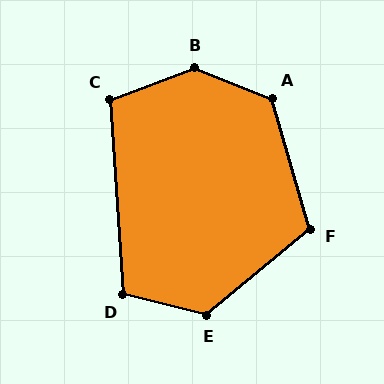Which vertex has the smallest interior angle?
C, at approximately 107 degrees.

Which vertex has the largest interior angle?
B, at approximately 139 degrees.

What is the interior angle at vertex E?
Approximately 127 degrees (obtuse).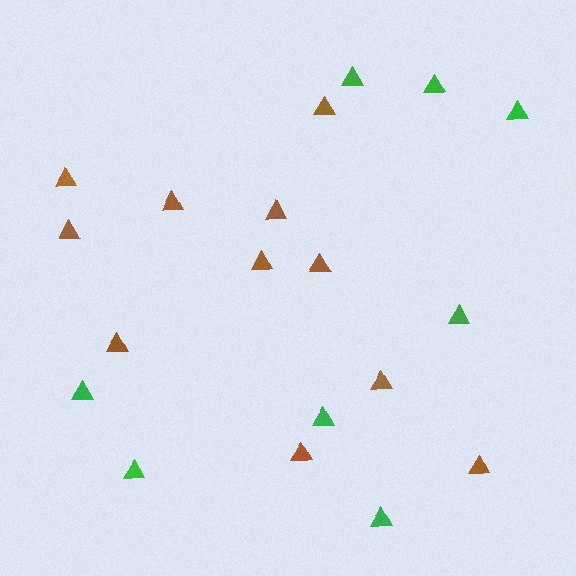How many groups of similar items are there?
There are 2 groups: one group of green triangles (8) and one group of brown triangles (11).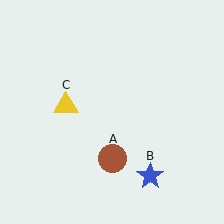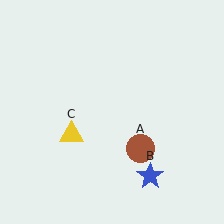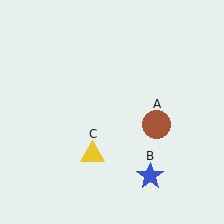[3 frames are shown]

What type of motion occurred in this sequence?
The brown circle (object A), yellow triangle (object C) rotated counterclockwise around the center of the scene.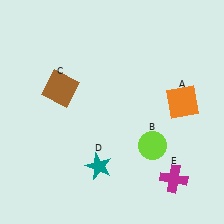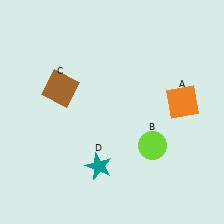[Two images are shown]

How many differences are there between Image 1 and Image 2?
There is 1 difference between the two images.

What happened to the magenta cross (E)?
The magenta cross (E) was removed in Image 2. It was in the bottom-right area of Image 1.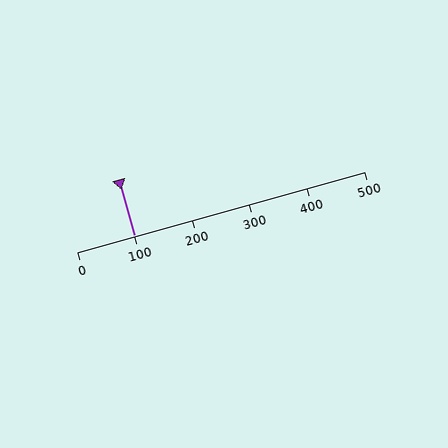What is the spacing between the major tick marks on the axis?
The major ticks are spaced 100 apart.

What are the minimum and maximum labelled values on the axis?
The axis runs from 0 to 500.